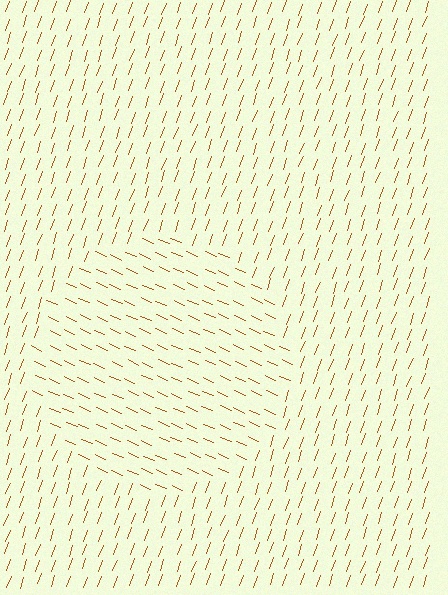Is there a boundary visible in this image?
Yes, there is a texture boundary formed by a change in line orientation.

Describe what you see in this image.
The image is filled with small brown line segments. A circle region in the image has lines oriented differently from the surrounding lines, creating a visible texture boundary.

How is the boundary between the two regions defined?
The boundary is defined purely by a change in line orientation (approximately 86 degrees difference). All lines are the same color and thickness.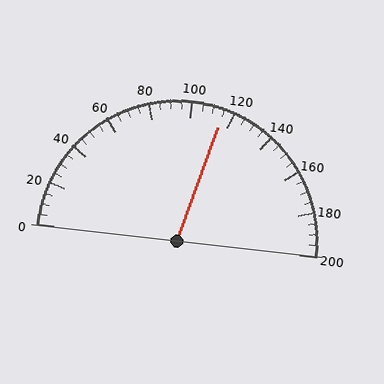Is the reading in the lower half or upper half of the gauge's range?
The reading is in the upper half of the range (0 to 200).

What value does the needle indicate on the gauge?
The needle indicates approximately 115.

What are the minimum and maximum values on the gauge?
The gauge ranges from 0 to 200.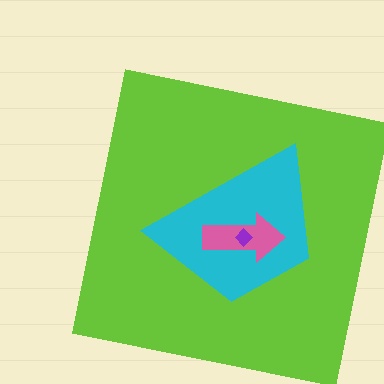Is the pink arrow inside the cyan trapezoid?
Yes.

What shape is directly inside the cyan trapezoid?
The pink arrow.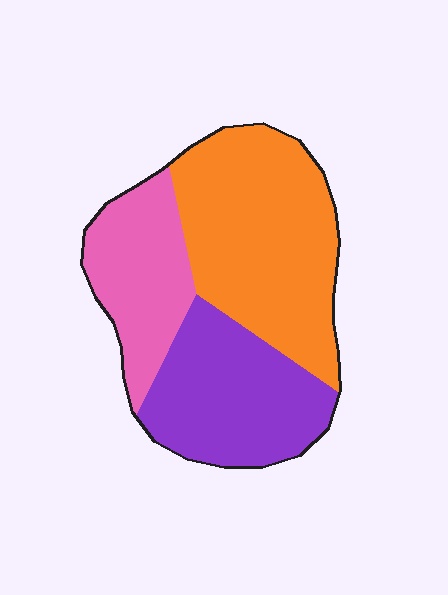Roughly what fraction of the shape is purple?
Purple takes up between a sixth and a third of the shape.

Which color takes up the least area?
Pink, at roughly 25%.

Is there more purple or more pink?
Purple.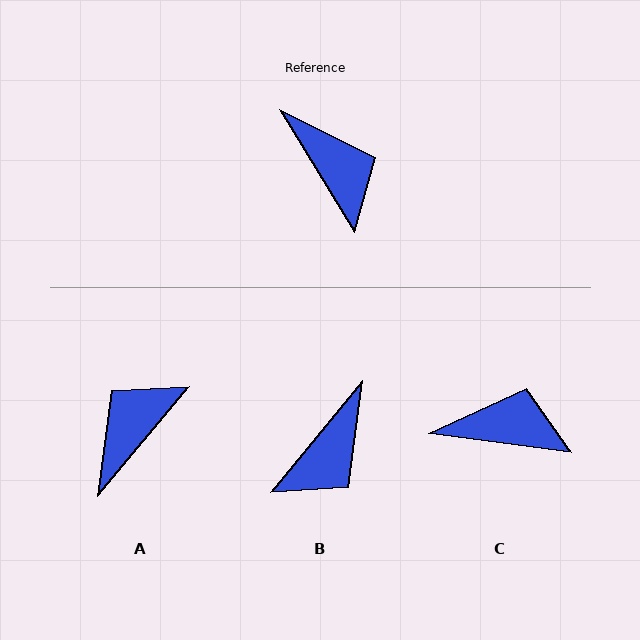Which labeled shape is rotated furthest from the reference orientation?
A, about 109 degrees away.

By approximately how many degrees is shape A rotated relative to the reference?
Approximately 109 degrees counter-clockwise.